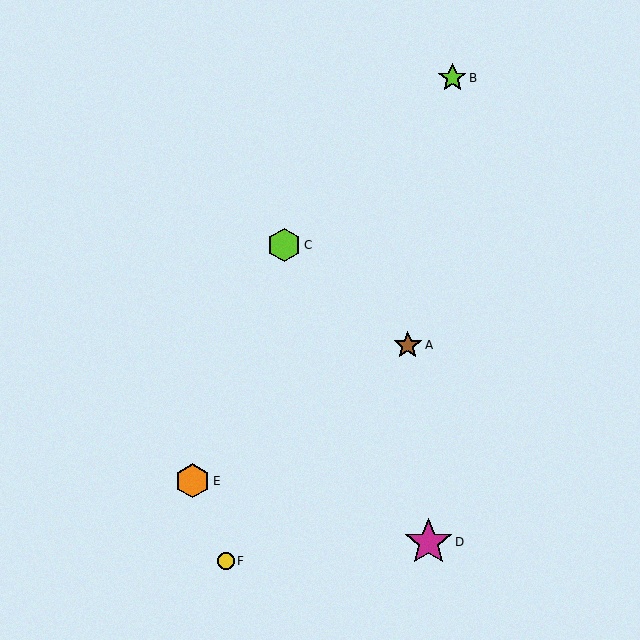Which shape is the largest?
The magenta star (labeled D) is the largest.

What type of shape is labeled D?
Shape D is a magenta star.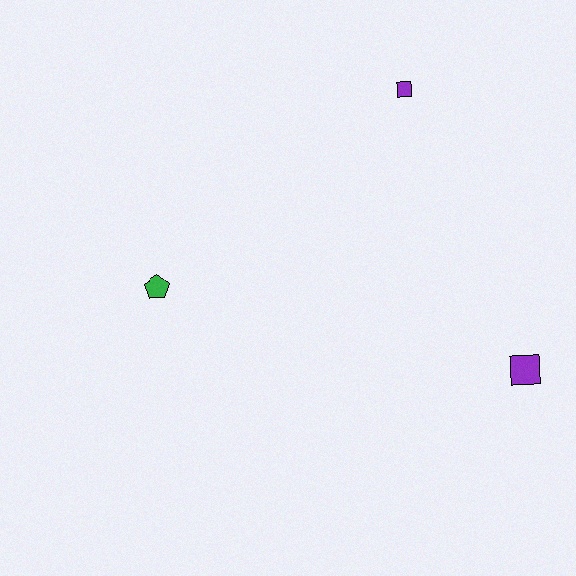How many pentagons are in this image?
There is 1 pentagon.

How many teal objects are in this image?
There are no teal objects.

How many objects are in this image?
There are 3 objects.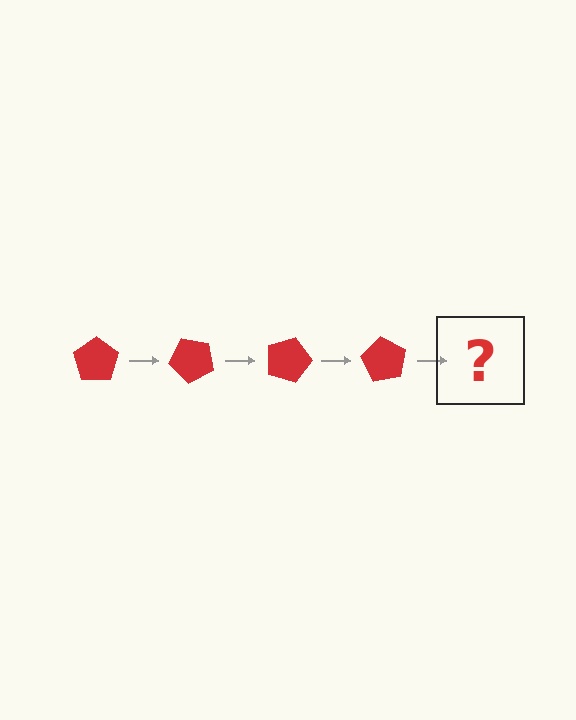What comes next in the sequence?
The next element should be a red pentagon rotated 180 degrees.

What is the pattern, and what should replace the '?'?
The pattern is that the pentagon rotates 45 degrees each step. The '?' should be a red pentagon rotated 180 degrees.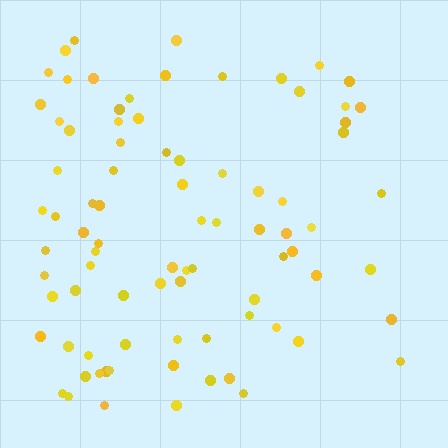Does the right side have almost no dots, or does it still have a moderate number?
Still a moderate number, just noticeably fewer than the left.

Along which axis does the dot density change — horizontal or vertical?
Horizontal.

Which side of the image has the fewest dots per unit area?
The right.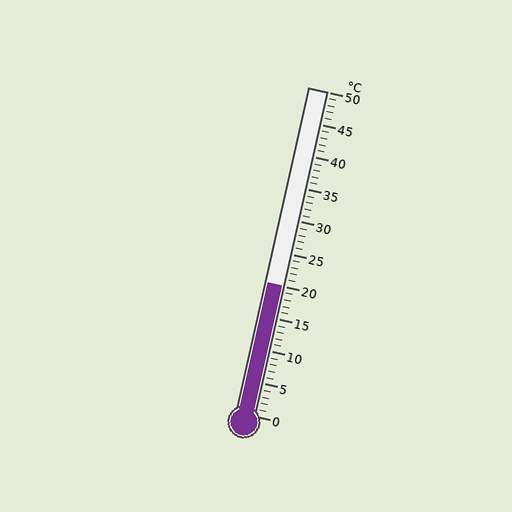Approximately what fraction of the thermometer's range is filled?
The thermometer is filled to approximately 40% of its range.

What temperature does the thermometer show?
The thermometer shows approximately 20°C.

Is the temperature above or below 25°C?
The temperature is below 25°C.